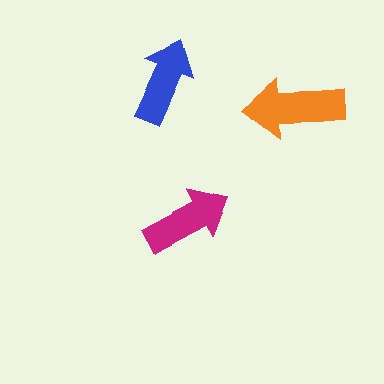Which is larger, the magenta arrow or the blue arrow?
The magenta one.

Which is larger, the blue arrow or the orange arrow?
The orange one.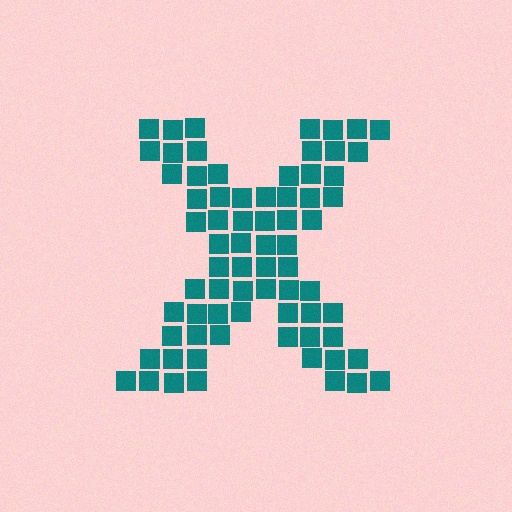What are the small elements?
The small elements are squares.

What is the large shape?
The large shape is the letter X.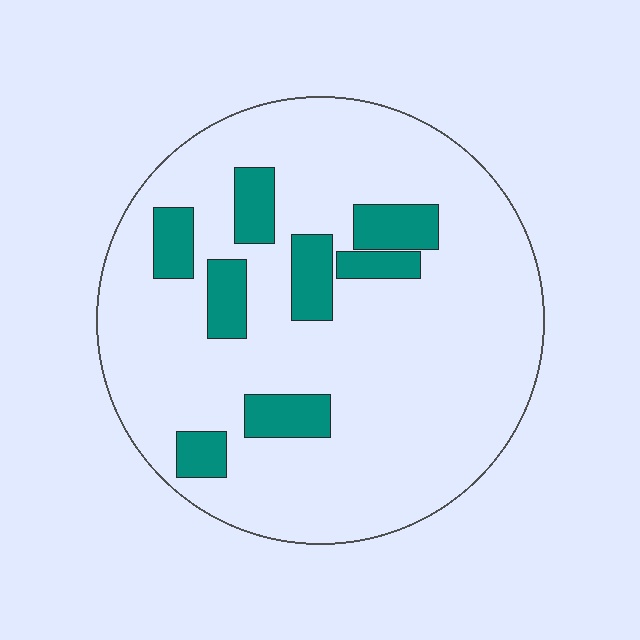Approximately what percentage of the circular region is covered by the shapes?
Approximately 15%.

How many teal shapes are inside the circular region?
8.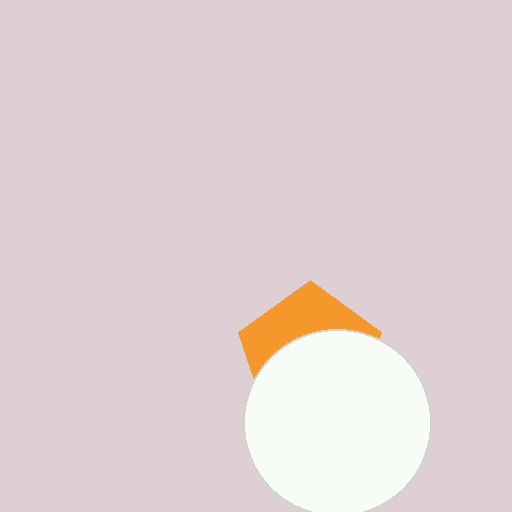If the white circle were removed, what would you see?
You would see the complete orange pentagon.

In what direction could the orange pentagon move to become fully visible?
The orange pentagon could move up. That would shift it out from behind the white circle entirely.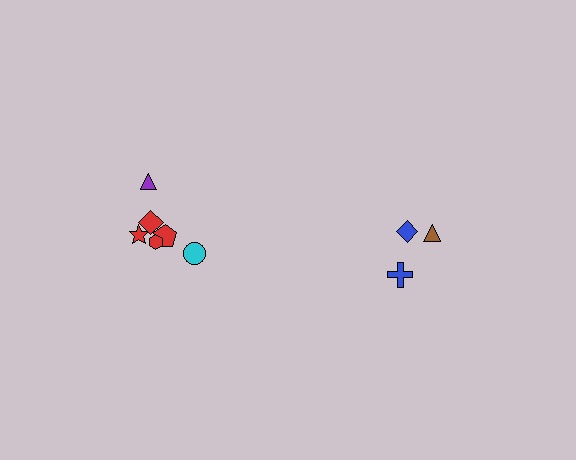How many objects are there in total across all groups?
There are 9 objects.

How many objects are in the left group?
There are 6 objects.